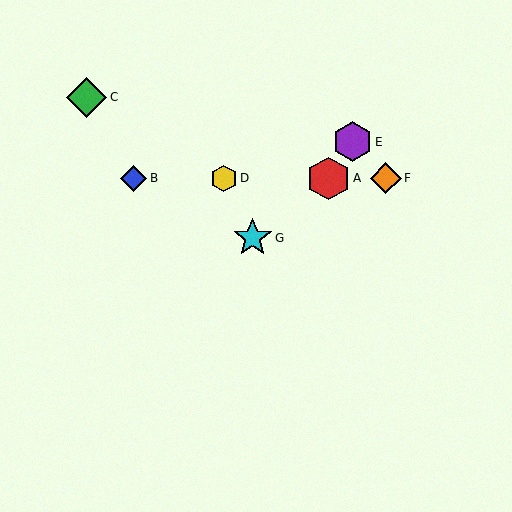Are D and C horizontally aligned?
No, D is at y≈178 and C is at y≈97.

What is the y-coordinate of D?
Object D is at y≈178.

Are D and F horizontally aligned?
Yes, both are at y≈178.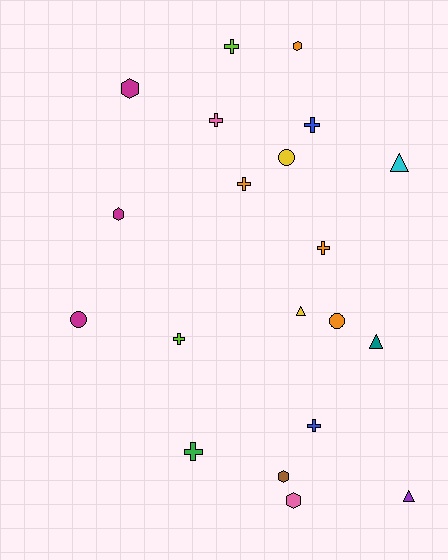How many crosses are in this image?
There are 8 crosses.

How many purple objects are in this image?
There is 1 purple object.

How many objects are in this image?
There are 20 objects.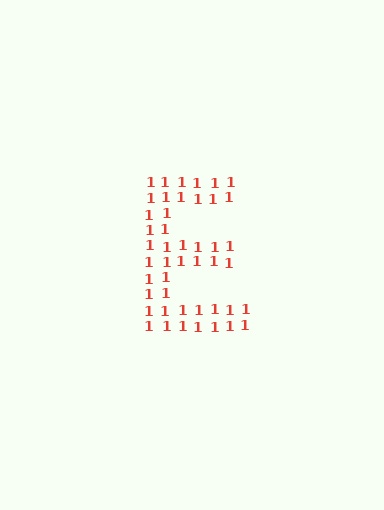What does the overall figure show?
The overall figure shows the letter E.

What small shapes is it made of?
It is made of small digit 1's.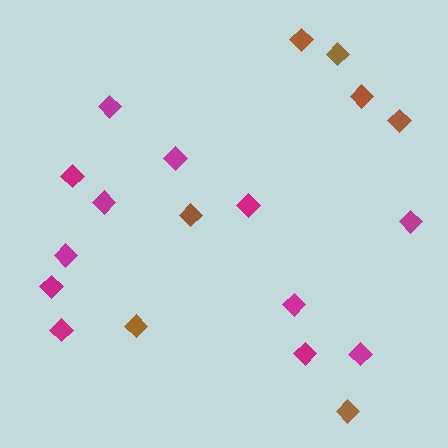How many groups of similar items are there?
There are 2 groups: one group of magenta diamonds (12) and one group of brown diamonds (7).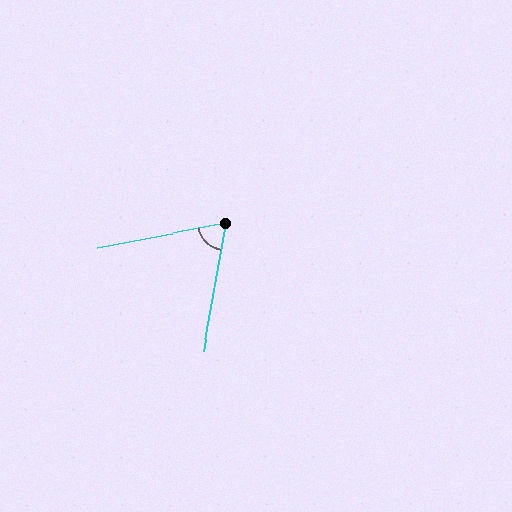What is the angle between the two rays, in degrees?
Approximately 69 degrees.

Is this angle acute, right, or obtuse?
It is acute.